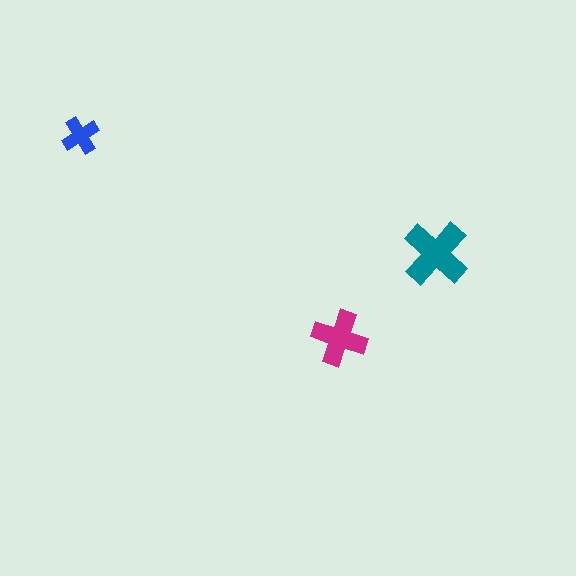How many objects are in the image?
There are 3 objects in the image.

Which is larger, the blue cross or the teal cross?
The teal one.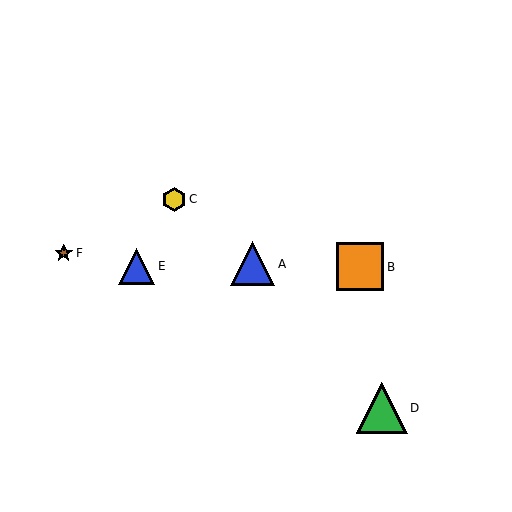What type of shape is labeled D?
Shape D is a green triangle.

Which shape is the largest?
The green triangle (labeled D) is the largest.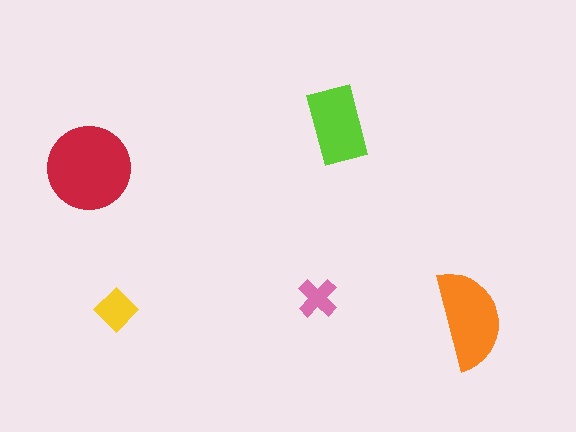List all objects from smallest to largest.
The pink cross, the yellow diamond, the lime rectangle, the orange semicircle, the red circle.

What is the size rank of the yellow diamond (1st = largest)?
4th.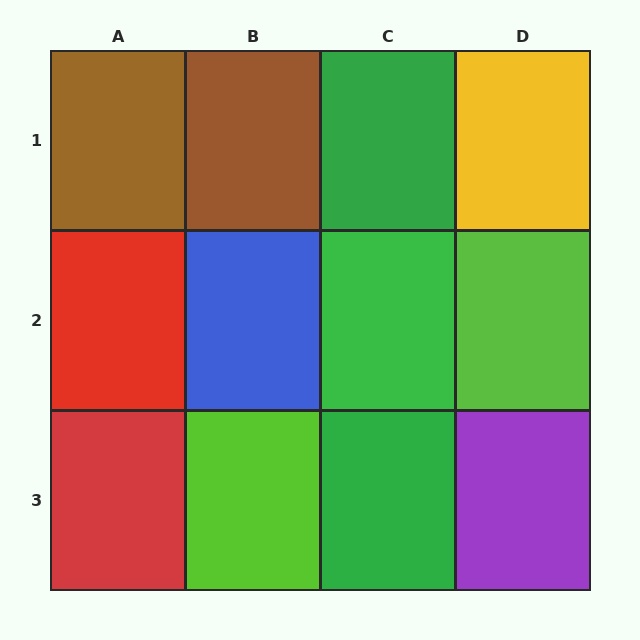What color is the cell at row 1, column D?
Yellow.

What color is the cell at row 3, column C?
Green.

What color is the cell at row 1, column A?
Brown.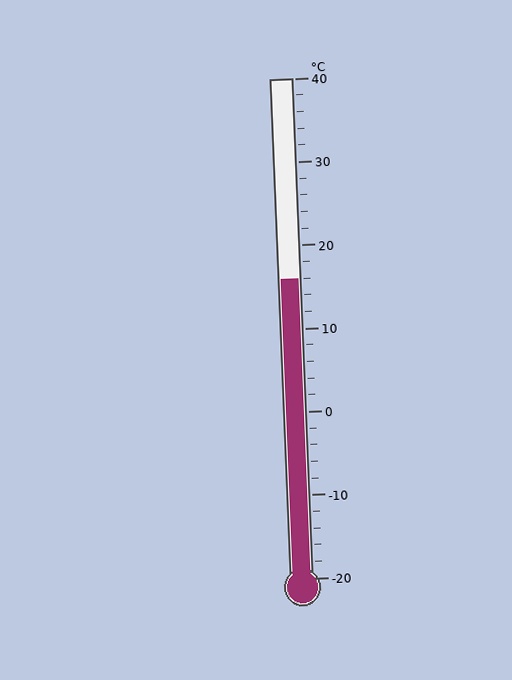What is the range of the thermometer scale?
The thermometer scale ranges from -20°C to 40°C.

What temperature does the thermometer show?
The thermometer shows approximately 16°C.